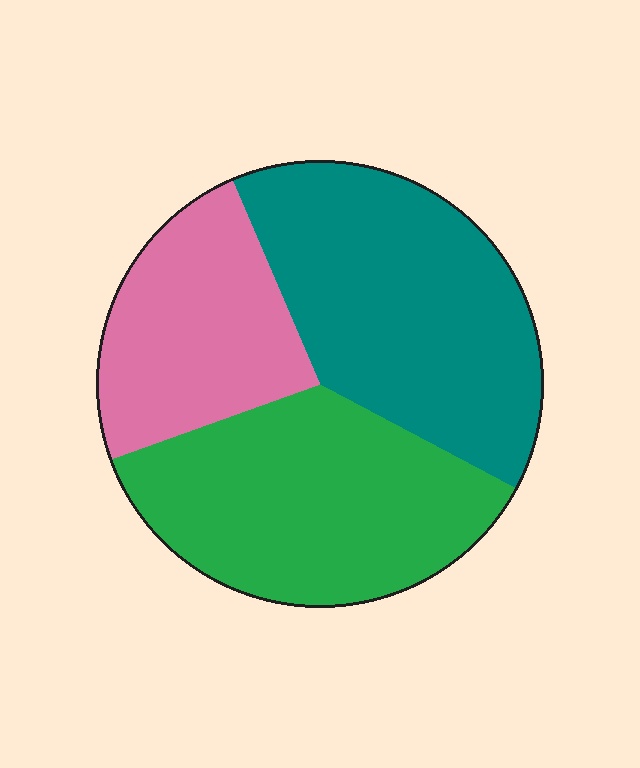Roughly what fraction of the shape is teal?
Teal covers about 40% of the shape.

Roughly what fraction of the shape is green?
Green takes up about three eighths (3/8) of the shape.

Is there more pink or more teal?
Teal.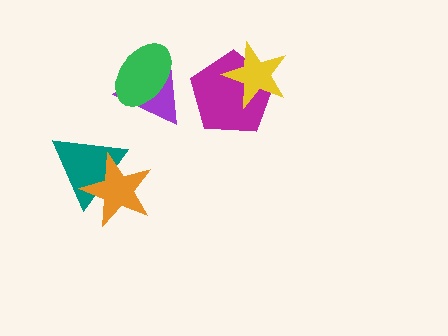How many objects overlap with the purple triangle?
1 object overlaps with the purple triangle.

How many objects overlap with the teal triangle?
1 object overlaps with the teal triangle.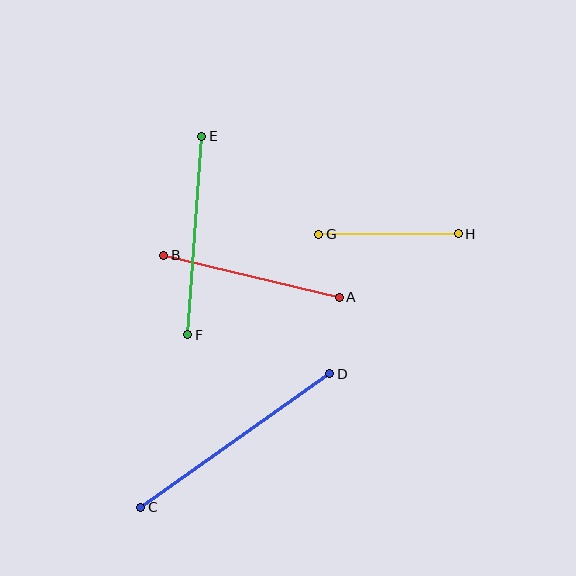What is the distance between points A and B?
The distance is approximately 180 pixels.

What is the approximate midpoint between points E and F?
The midpoint is at approximately (195, 235) pixels.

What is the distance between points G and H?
The distance is approximately 139 pixels.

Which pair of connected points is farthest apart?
Points C and D are farthest apart.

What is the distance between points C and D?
The distance is approximately 231 pixels.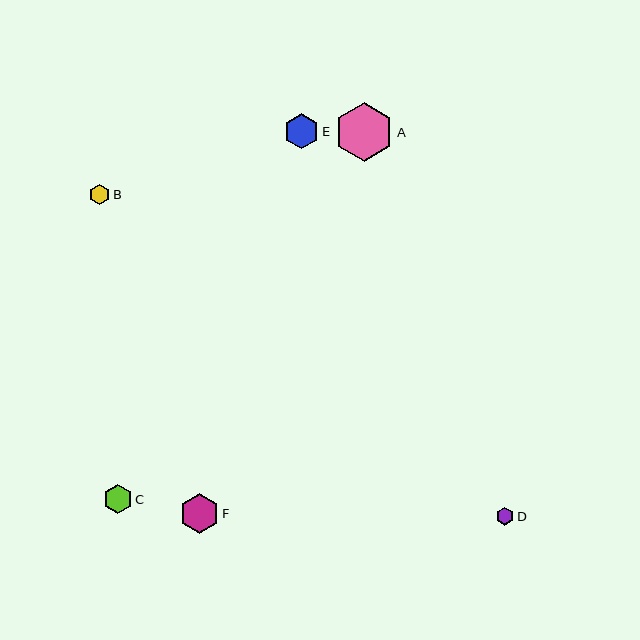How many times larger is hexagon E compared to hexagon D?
Hexagon E is approximately 2.0 times the size of hexagon D.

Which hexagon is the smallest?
Hexagon D is the smallest with a size of approximately 18 pixels.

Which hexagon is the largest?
Hexagon A is the largest with a size of approximately 59 pixels.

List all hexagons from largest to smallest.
From largest to smallest: A, F, E, C, B, D.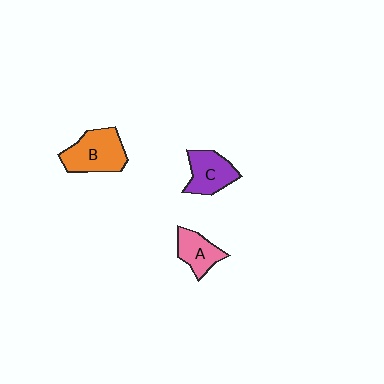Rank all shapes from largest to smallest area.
From largest to smallest: B (orange), C (purple), A (pink).